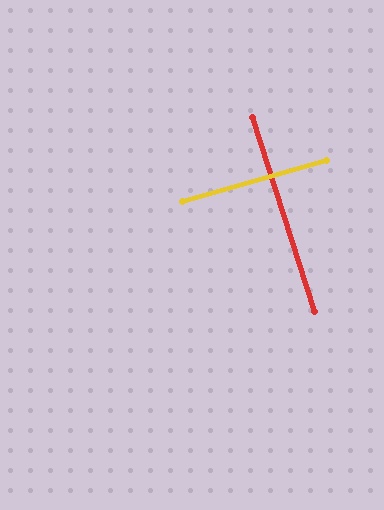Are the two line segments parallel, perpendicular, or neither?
Perpendicular — they meet at approximately 88°.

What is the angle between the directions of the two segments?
Approximately 88 degrees.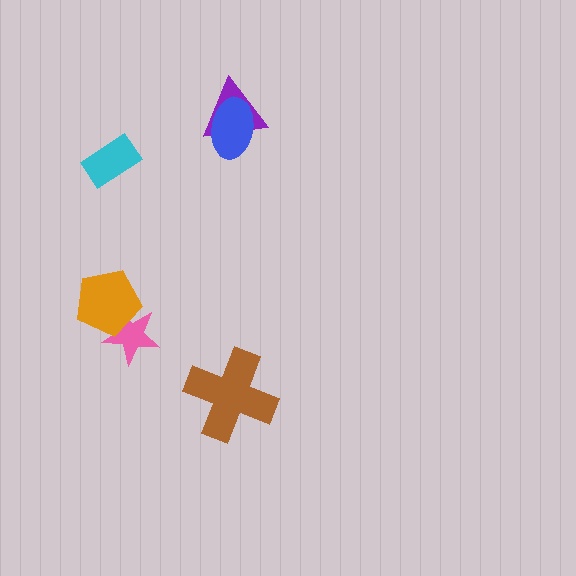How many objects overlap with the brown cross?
0 objects overlap with the brown cross.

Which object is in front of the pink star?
The orange pentagon is in front of the pink star.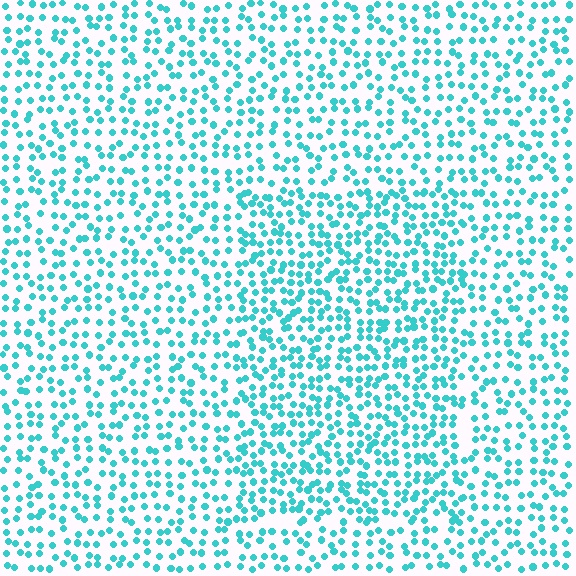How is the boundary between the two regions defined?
The boundary is defined by a change in element density (approximately 1.5x ratio). All elements are the same color, size, and shape.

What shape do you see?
I see a rectangle.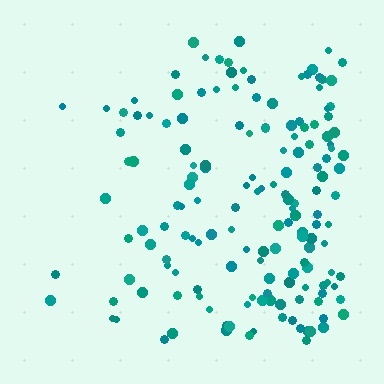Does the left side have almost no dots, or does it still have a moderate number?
Still a moderate number, just noticeably fewer than the right.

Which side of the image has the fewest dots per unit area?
The left.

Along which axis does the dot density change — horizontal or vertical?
Horizontal.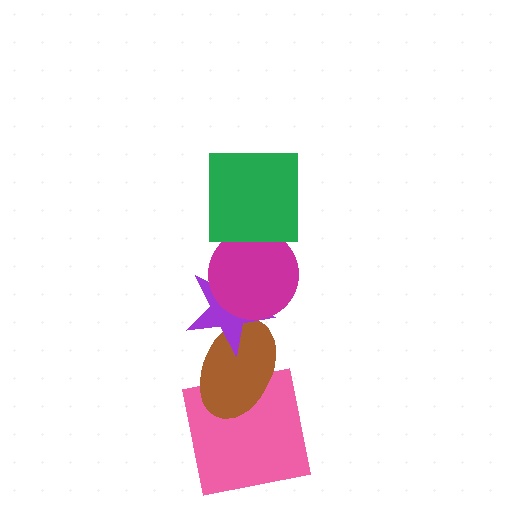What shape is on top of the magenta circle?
The green square is on top of the magenta circle.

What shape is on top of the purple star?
The magenta circle is on top of the purple star.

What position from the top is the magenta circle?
The magenta circle is 2nd from the top.